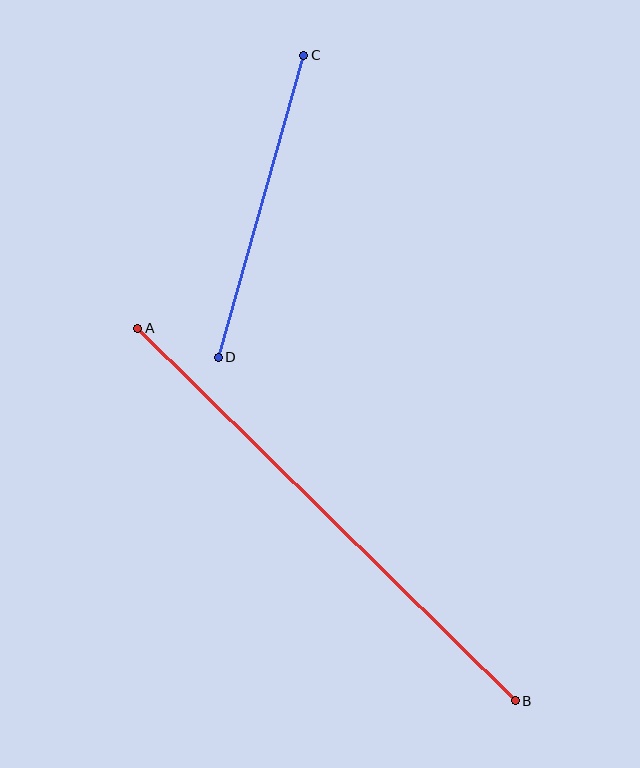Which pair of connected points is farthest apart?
Points A and B are farthest apart.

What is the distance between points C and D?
The distance is approximately 314 pixels.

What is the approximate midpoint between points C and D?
The midpoint is at approximately (261, 206) pixels.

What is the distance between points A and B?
The distance is approximately 530 pixels.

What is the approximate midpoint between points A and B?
The midpoint is at approximately (326, 515) pixels.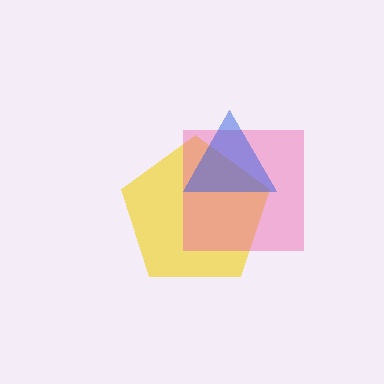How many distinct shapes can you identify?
There are 3 distinct shapes: a yellow pentagon, a pink square, a blue triangle.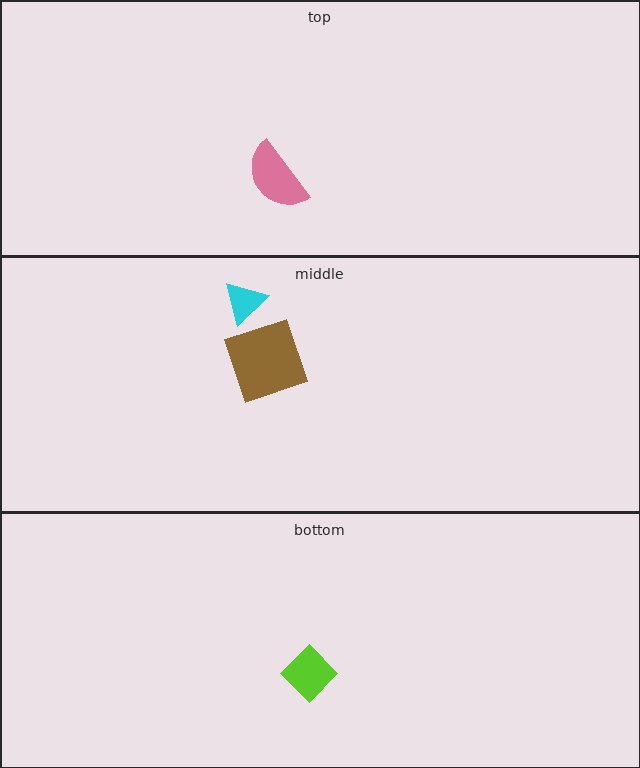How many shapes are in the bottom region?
1.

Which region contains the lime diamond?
The bottom region.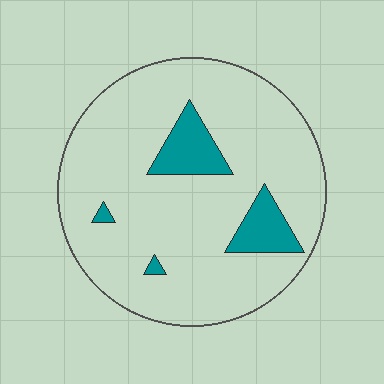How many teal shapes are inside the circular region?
4.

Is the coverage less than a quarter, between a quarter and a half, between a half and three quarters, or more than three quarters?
Less than a quarter.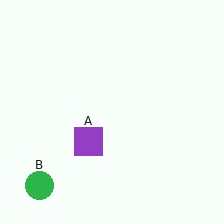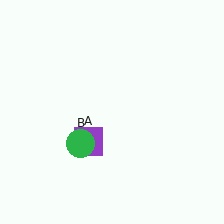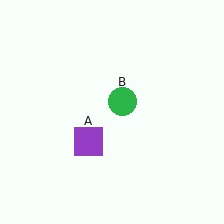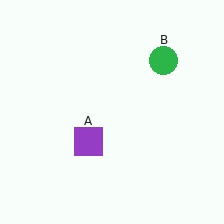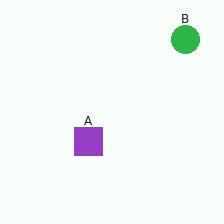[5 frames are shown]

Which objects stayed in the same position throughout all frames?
Purple square (object A) remained stationary.